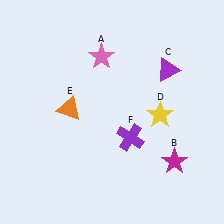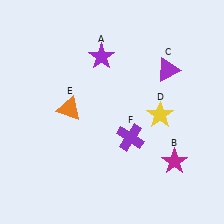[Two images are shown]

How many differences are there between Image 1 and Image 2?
There is 1 difference between the two images.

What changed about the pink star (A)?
In Image 1, A is pink. In Image 2, it changed to purple.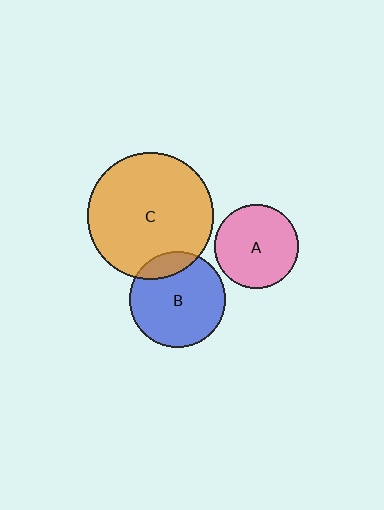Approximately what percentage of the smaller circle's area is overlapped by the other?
Approximately 15%.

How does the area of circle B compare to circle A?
Approximately 1.3 times.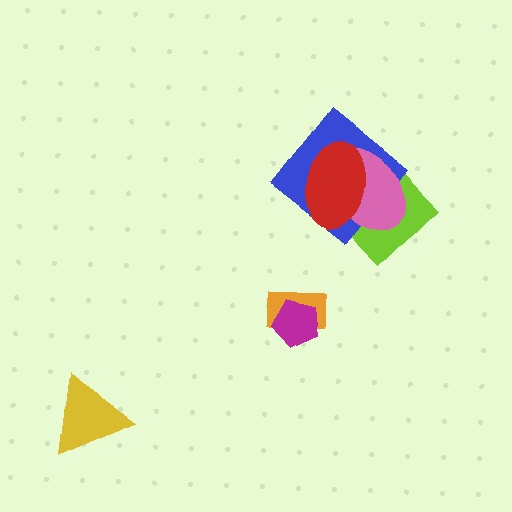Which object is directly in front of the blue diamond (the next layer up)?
The pink ellipse is directly in front of the blue diamond.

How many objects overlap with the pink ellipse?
3 objects overlap with the pink ellipse.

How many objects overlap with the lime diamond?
3 objects overlap with the lime diamond.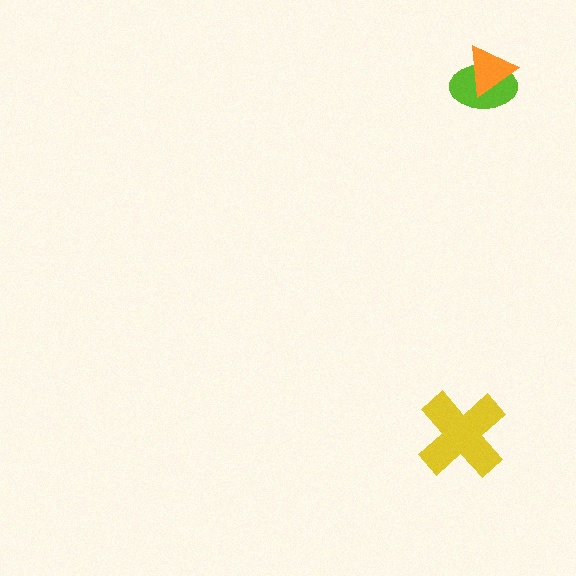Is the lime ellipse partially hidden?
Yes, it is partially covered by another shape.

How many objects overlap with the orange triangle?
1 object overlaps with the orange triangle.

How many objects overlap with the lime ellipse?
1 object overlaps with the lime ellipse.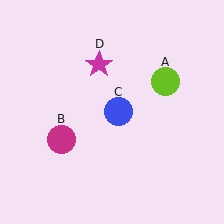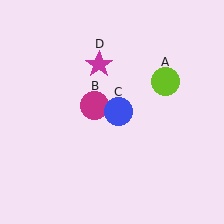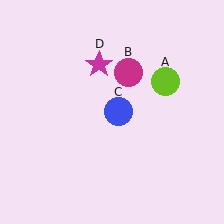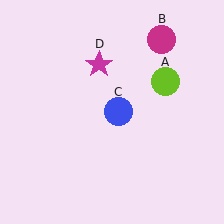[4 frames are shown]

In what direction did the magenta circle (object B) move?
The magenta circle (object B) moved up and to the right.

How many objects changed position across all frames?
1 object changed position: magenta circle (object B).